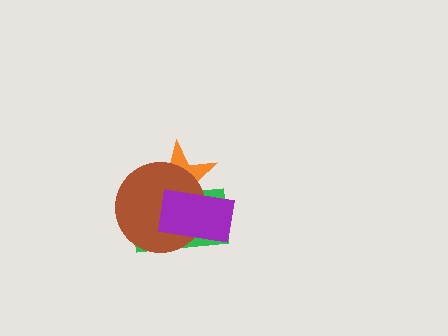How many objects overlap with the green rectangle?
3 objects overlap with the green rectangle.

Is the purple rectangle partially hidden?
No, no other shape covers it.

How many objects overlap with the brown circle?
3 objects overlap with the brown circle.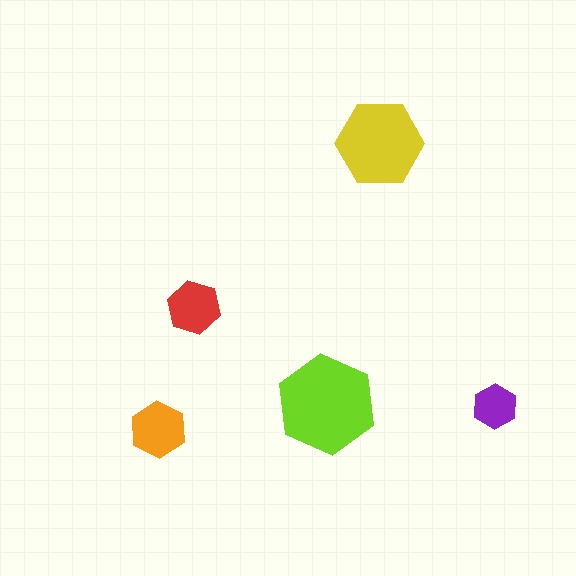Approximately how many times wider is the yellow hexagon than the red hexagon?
About 1.5 times wider.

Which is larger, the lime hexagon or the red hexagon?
The lime one.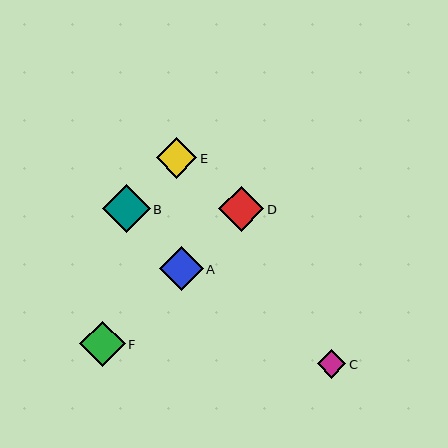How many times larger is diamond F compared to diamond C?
Diamond F is approximately 1.6 times the size of diamond C.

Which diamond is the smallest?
Diamond C is the smallest with a size of approximately 28 pixels.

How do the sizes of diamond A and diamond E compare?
Diamond A and diamond E are approximately the same size.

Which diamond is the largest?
Diamond B is the largest with a size of approximately 48 pixels.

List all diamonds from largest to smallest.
From largest to smallest: B, F, D, A, E, C.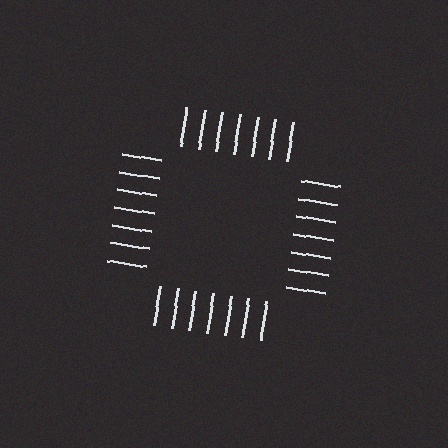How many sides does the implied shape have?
4 sides — the line-ends trace a square.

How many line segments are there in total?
28 — 7 along each of the 4 edges.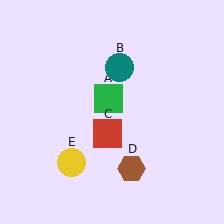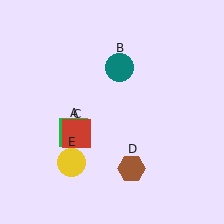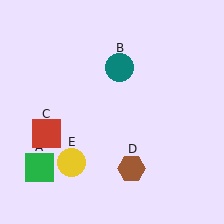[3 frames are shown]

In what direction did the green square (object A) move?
The green square (object A) moved down and to the left.